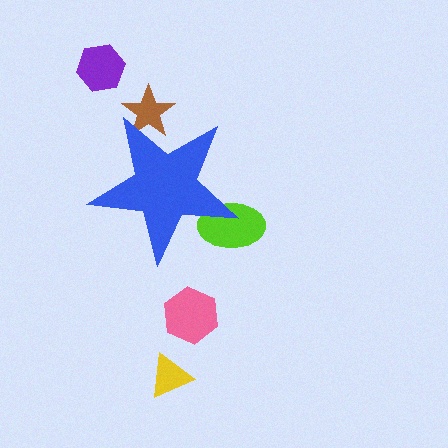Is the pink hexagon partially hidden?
No, the pink hexagon is fully visible.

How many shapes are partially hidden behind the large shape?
2 shapes are partially hidden.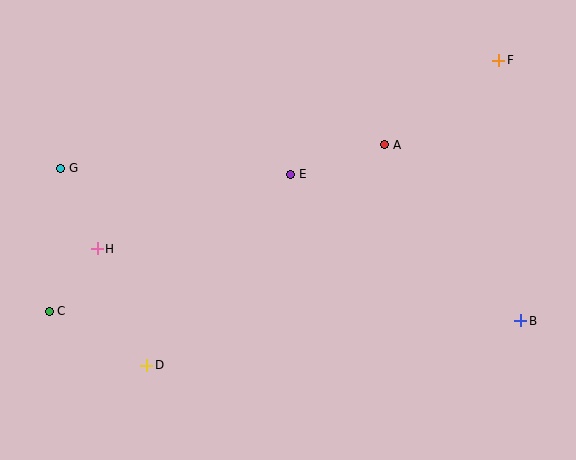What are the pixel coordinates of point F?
Point F is at (499, 60).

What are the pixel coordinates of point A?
Point A is at (385, 145).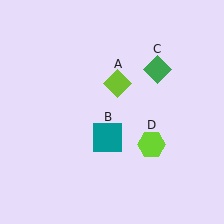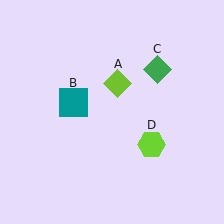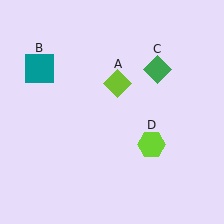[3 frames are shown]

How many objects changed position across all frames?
1 object changed position: teal square (object B).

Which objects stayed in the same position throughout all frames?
Lime diamond (object A) and green diamond (object C) and lime hexagon (object D) remained stationary.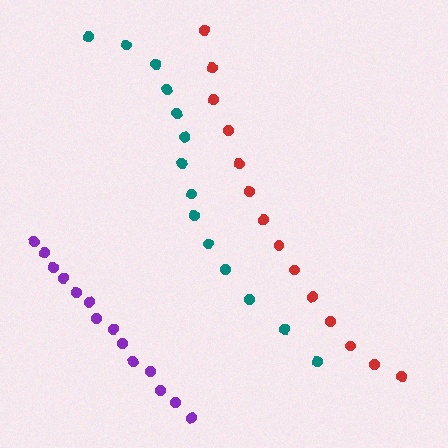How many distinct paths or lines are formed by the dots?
There are 3 distinct paths.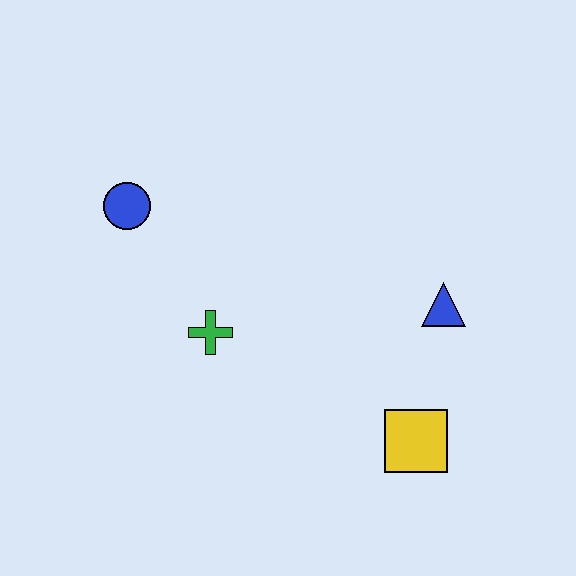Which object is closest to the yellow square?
The blue triangle is closest to the yellow square.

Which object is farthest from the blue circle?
The yellow square is farthest from the blue circle.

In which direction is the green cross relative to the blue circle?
The green cross is below the blue circle.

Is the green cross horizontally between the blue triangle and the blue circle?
Yes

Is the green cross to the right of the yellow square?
No